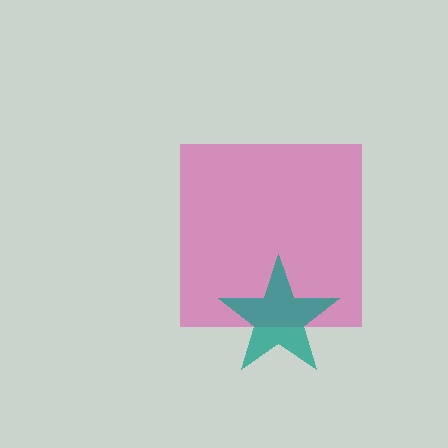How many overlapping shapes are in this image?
There are 2 overlapping shapes in the image.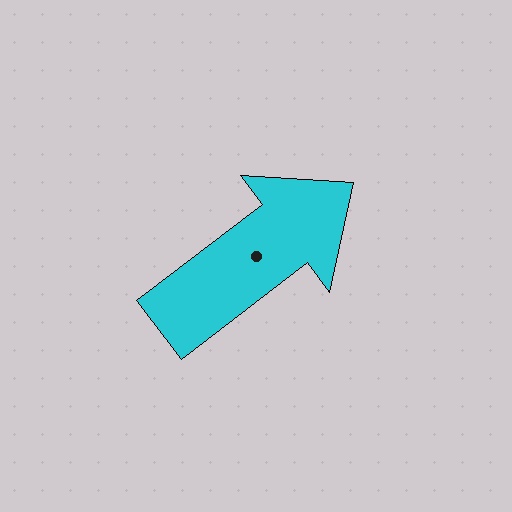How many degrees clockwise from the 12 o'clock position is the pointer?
Approximately 53 degrees.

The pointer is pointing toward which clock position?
Roughly 2 o'clock.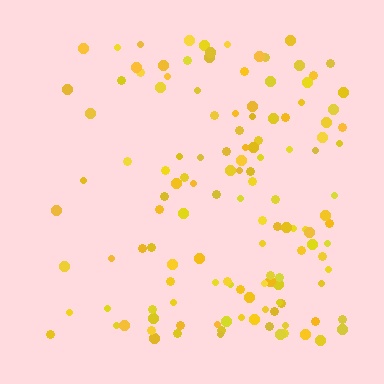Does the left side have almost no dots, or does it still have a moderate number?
Still a moderate number, just noticeably fewer than the right.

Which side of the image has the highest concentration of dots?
The right.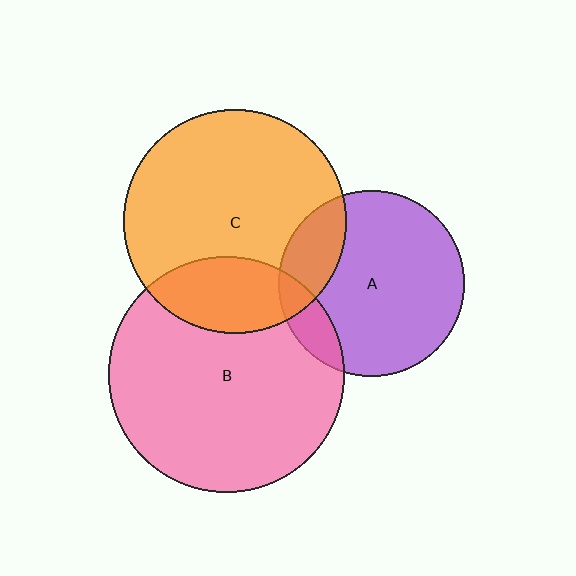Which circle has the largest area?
Circle B (pink).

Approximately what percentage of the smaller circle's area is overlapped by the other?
Approximately 10%.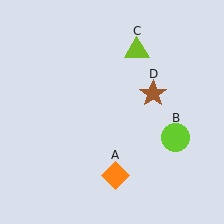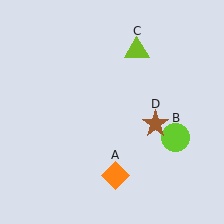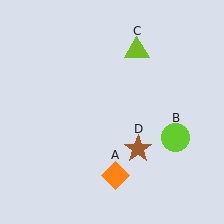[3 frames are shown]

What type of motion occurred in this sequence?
The brown star (object D) rotated clockwise around the center of the scene.